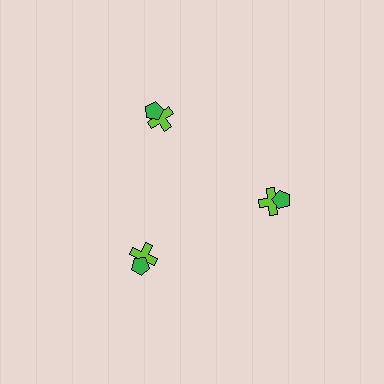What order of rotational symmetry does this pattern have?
This pattern has 3-fold rotational symmetry.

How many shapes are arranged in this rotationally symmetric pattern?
There are 6 shapes, arranged in 3 groups of 2.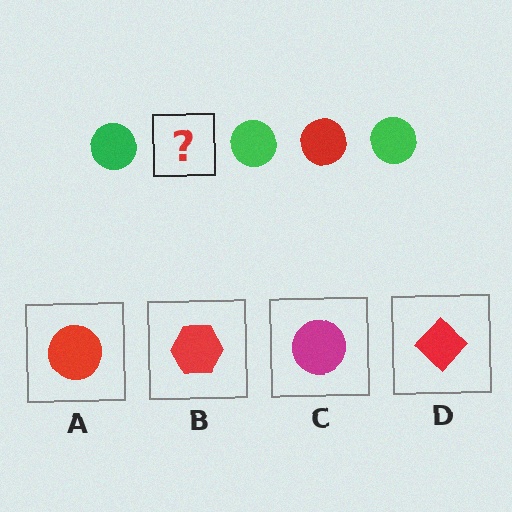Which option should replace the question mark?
Option A.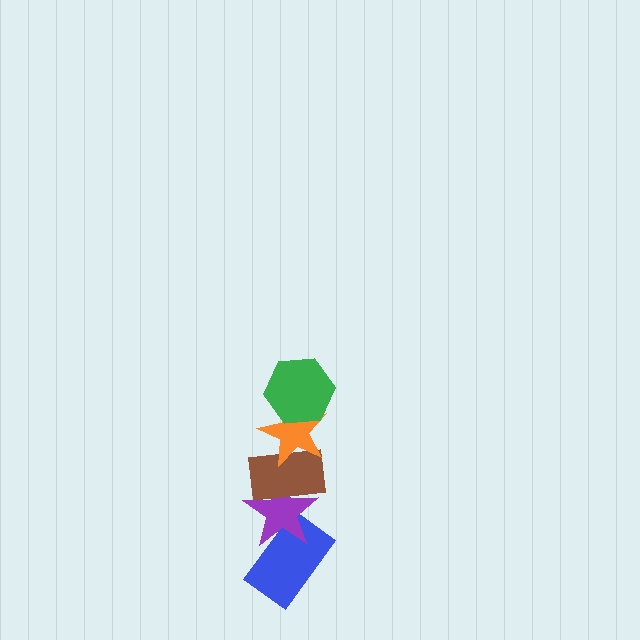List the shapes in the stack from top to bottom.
From top to bottom: the green hexagon, the orange star, the brown rectangle, the purple star, the blue rectangle.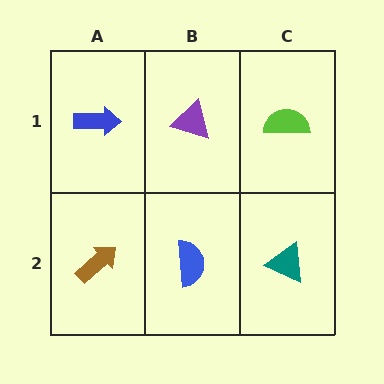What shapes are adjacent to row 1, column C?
A teal triangle (row 2, column C), a purple triangle (row 1, column B).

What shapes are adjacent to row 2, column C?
A lime semicircle (row 1, column C), a blue semicircle (row 2, column B).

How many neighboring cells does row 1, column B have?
3.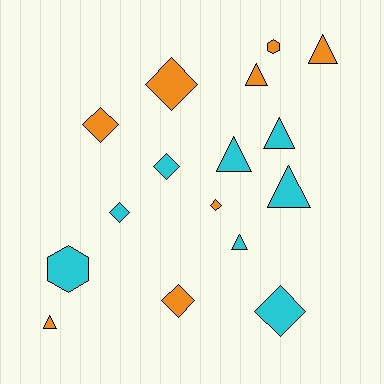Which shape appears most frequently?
Triangle, with 7 objects.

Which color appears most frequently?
Orange, with 8 objects.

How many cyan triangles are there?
There are 4 cyan triangles.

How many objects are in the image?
There are 16 objects.